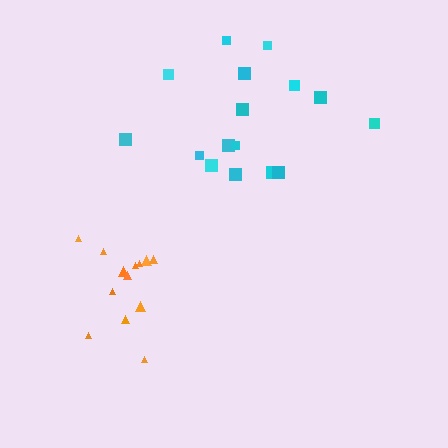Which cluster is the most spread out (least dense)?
Cyan.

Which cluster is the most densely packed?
Orange.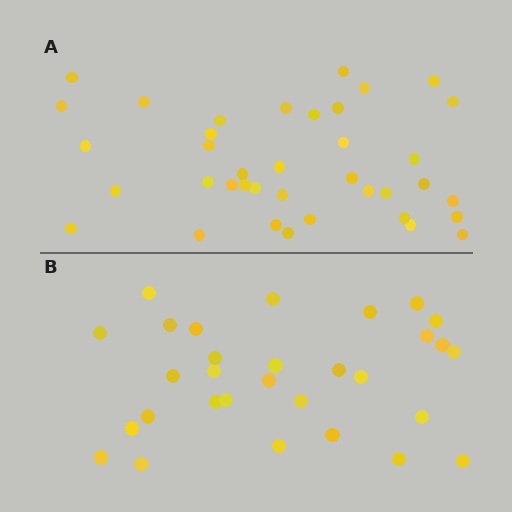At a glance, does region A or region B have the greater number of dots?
Region A (the top region) has more dots.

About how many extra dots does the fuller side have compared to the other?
Region A has roughly 8 or so more dots than region B.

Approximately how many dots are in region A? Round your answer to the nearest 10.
About 40 dots. (The exact count is 38, which rounds to 40.)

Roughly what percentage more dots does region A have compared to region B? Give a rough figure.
About 25% more.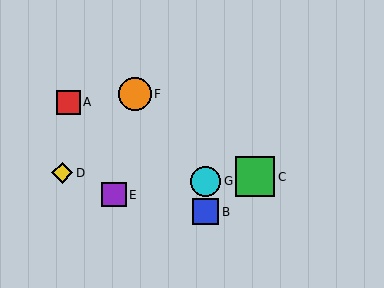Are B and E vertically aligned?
No, B is at x≈205 and E is at x≈114.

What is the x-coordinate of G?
Object G is at x≈205.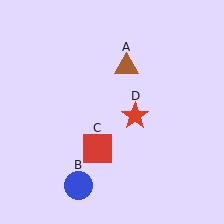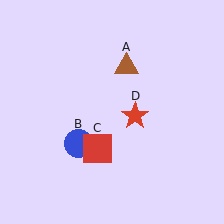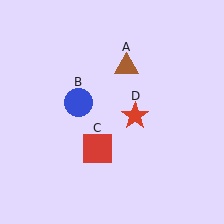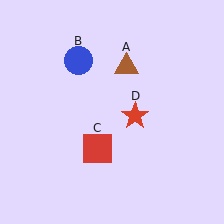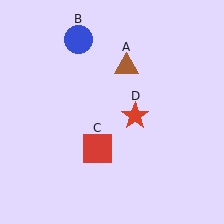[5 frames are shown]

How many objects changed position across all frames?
1 object changed position: blue circle (object B).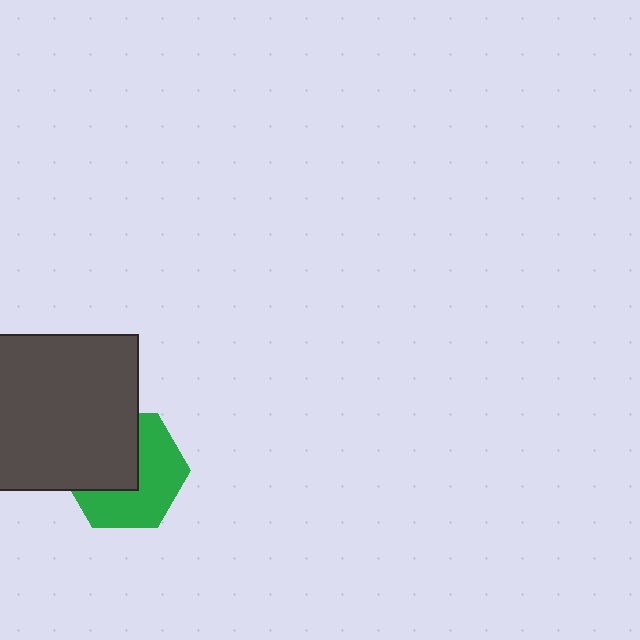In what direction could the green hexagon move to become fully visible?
The green hexagon could move toward the lower-right. That would shift it out from behind the dark gray square entirely.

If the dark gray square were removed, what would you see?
You would see the complete green hexagon.